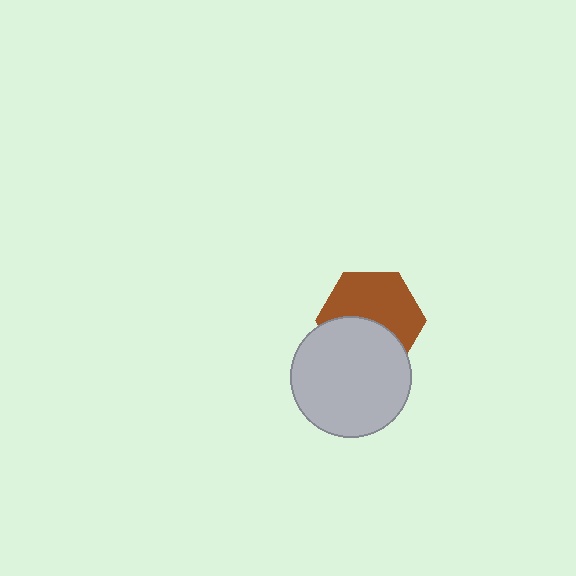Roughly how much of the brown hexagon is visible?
About half of it is visible (roughly 58%).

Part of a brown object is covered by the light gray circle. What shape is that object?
It is a hexagon.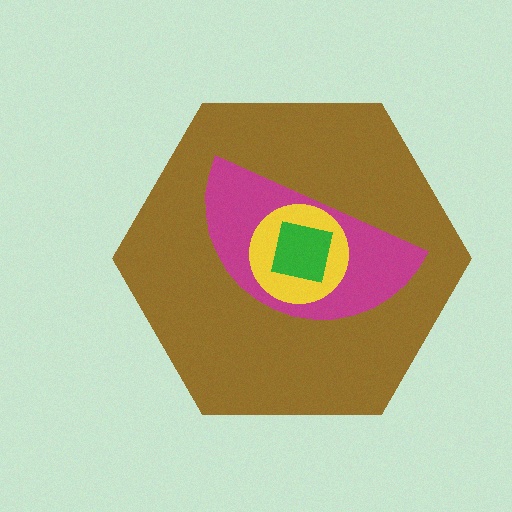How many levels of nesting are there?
4.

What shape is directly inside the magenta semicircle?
The yellow circle.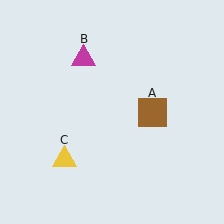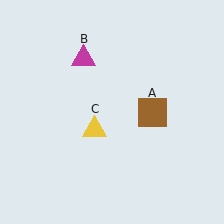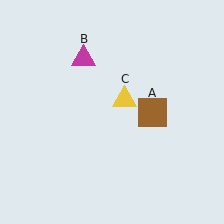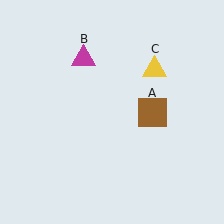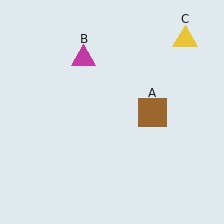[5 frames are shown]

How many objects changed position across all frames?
1 object changed position: yellow triangle (object C).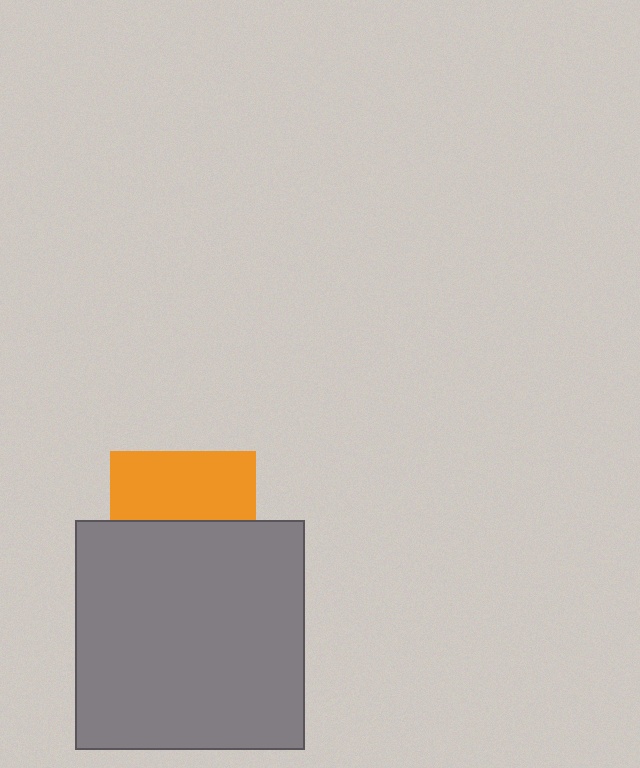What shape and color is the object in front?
The object in front is a gray square.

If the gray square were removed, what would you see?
You would see the complete orange square.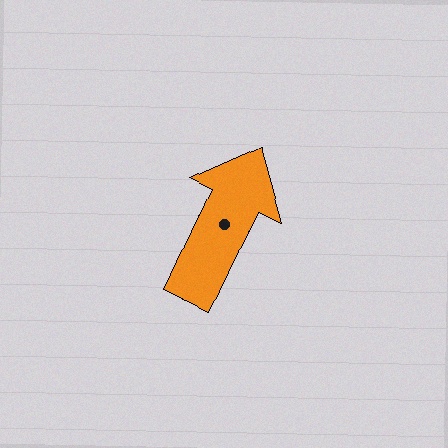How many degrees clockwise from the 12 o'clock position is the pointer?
Approximately 25 degrees.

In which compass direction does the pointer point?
Northeast.